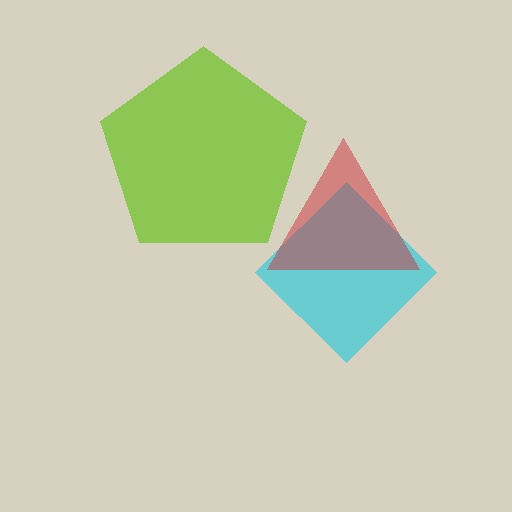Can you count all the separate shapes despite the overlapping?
Yes, there are 3 separate shapes.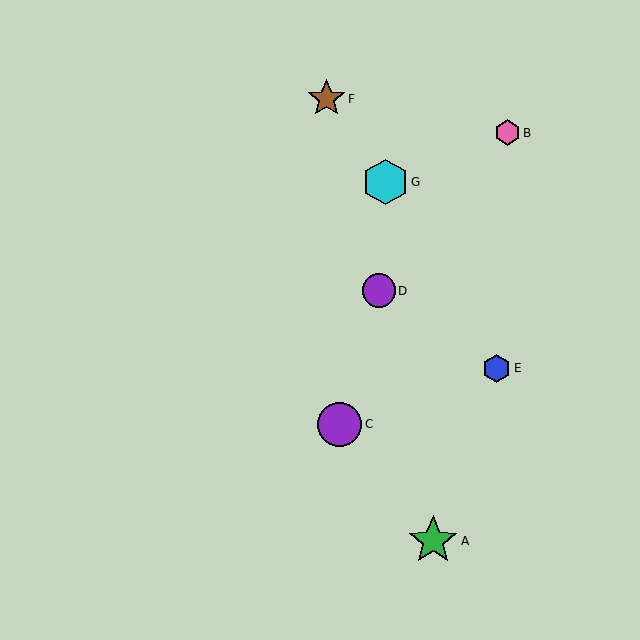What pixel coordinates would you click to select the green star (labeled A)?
Click at (433, 541) to select the green star A.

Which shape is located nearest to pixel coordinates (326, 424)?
The purple circle (labeled C) at (339, 424) is nearest to that location.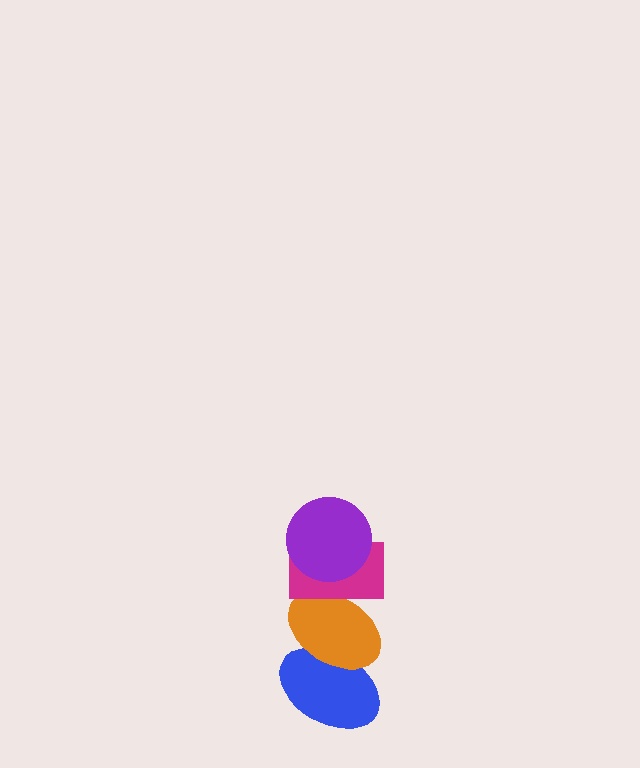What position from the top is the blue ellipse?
The blue ellipse is 4th from the top.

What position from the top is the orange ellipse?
The orange ellipse is 3rd from the top.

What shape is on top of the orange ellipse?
The magenta rectangle is on top of the orange ellipse.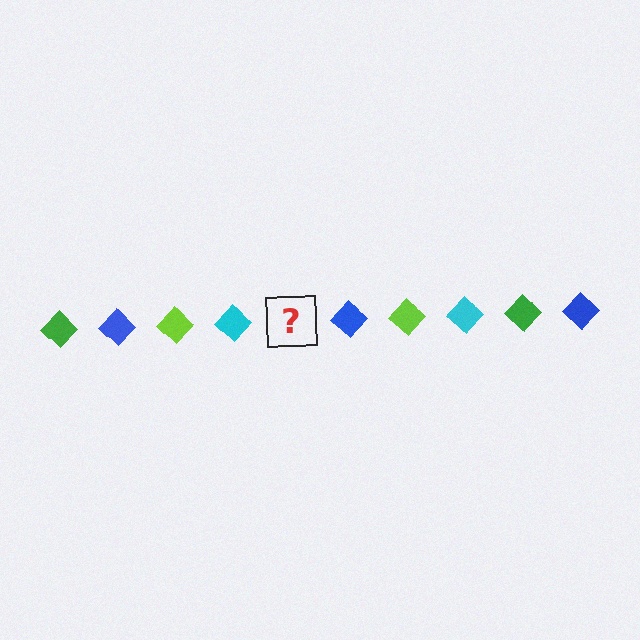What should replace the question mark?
The question mark should be replaced with a green diamond.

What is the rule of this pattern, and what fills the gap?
The rule is that the pattern cycles through green, blue, lime, cyan diamonds. The gap should be filled with a green diamond.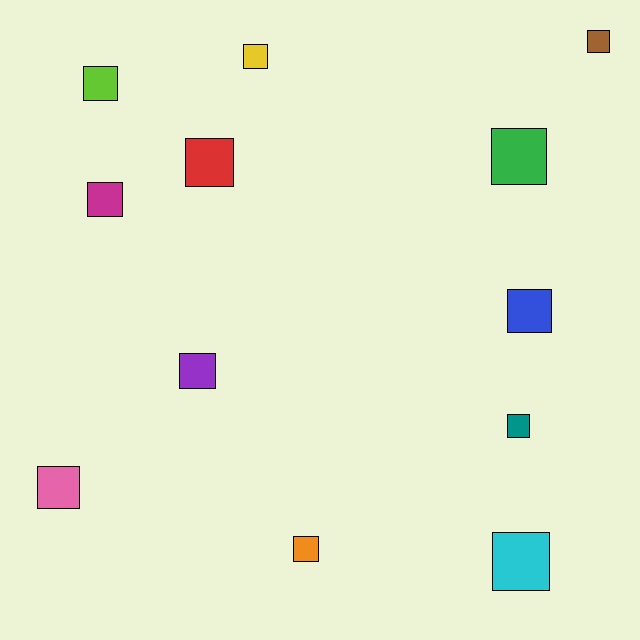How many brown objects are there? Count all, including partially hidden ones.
There is 1 brown object.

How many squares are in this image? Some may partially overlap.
There are 12 squares.